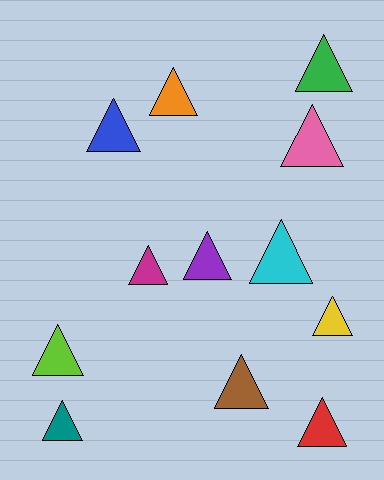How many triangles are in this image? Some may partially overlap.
There are 12 triangles.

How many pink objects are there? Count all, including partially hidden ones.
There is 1 pink object.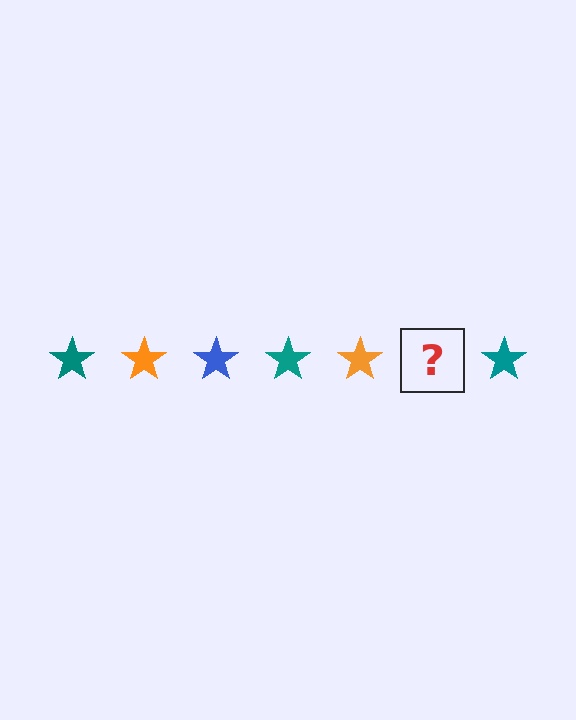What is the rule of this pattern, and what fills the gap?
The rule is that the pattern cycles through teal, orange, blue stars. The gap should be filled with a blue star.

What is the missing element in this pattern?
The missing element is a blue star.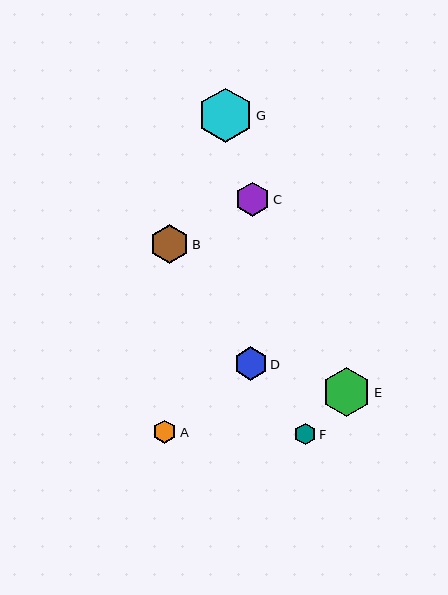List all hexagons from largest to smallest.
From largest to smallest: G, E, B, C, D, A, F.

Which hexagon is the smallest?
Hexagon F is the smallest with a size of approximately 21 pixels.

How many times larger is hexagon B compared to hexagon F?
Hexagon B is approximately 1.9 times the size of hexagon F.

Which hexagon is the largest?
Hexagon G is the largest with a size of approximately 54 pixels.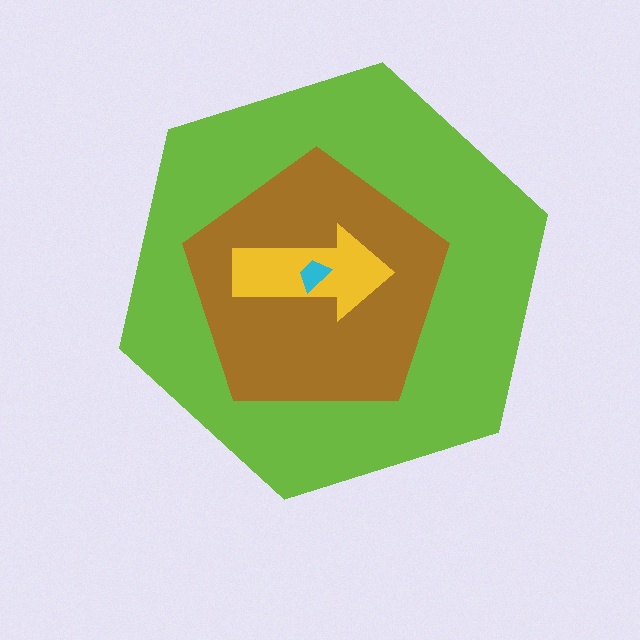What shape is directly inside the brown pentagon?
The yellow arrow.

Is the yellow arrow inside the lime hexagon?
Yes.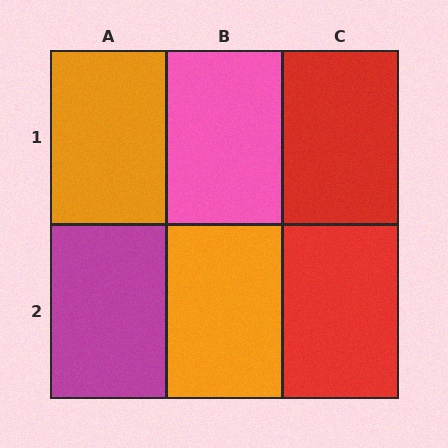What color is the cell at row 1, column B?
Pink.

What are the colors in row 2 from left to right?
Magenta, orange, red.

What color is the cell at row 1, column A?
Orange.